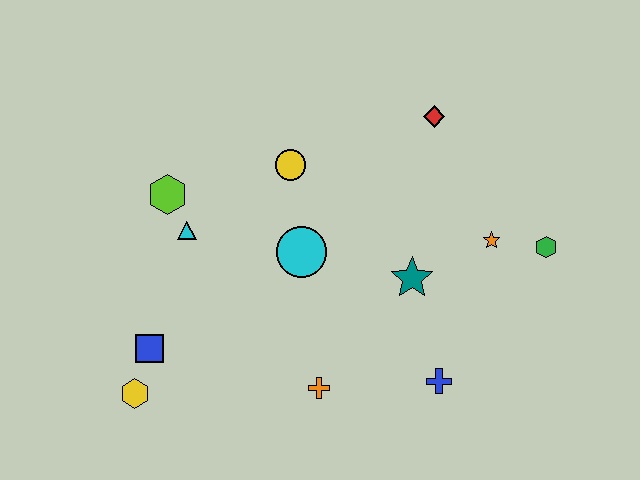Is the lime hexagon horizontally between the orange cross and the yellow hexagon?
Yes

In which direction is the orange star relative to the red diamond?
The orange star is below the red diamond.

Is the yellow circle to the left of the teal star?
Yes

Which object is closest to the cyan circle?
The yellow circle is closest to the cyan circle.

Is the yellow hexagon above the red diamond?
No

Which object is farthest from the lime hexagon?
The green hexagon is farthest from the lime hexagon.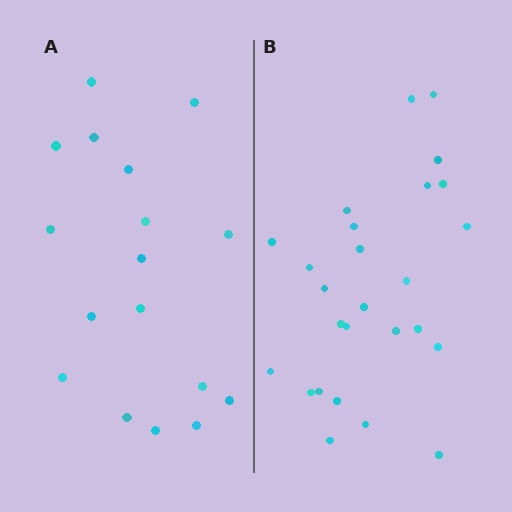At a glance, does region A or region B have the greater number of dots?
Region B (the right region) has more dots.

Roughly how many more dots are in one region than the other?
Region B has roughly 8 or so more dots than region A.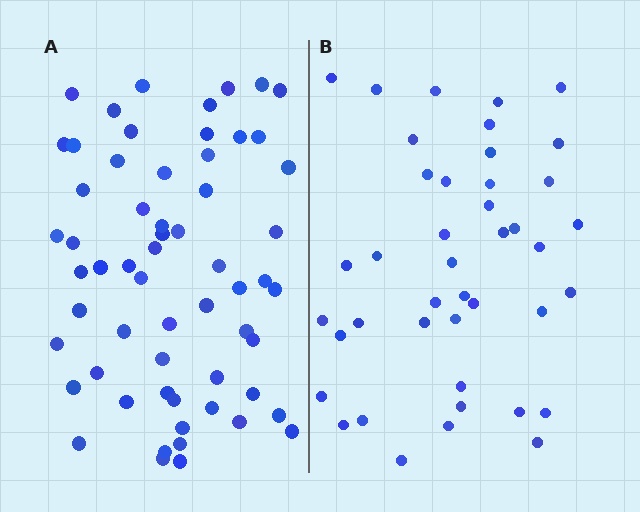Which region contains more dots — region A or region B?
Region A (the left region) has more dots.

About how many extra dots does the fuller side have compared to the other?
Region A has approximately 20 more dots than region B.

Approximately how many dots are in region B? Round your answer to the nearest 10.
About 40 dots. (The exact count is 42, which rounds to 40.)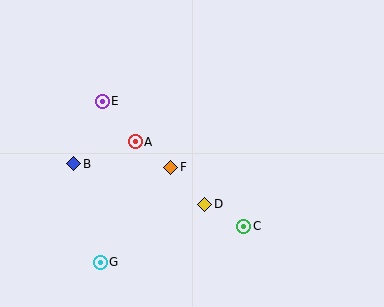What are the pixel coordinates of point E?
Point E is at (102, 101).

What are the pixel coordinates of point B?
Point B is at (74, 164).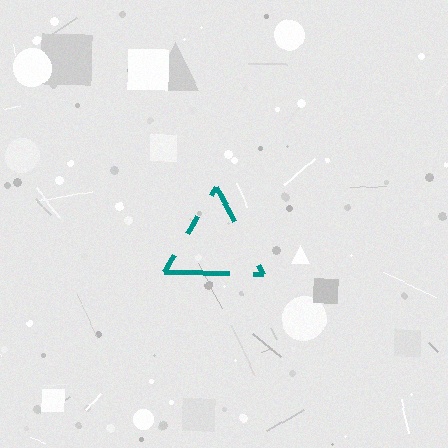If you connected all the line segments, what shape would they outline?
They would outline a triangle.